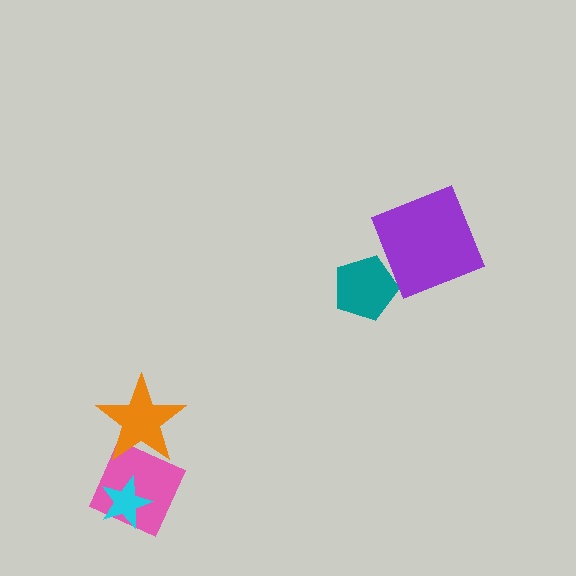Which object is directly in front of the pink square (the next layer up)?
The orange star is directly in front of the pink square.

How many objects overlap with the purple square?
0 objects overlap with the purple square.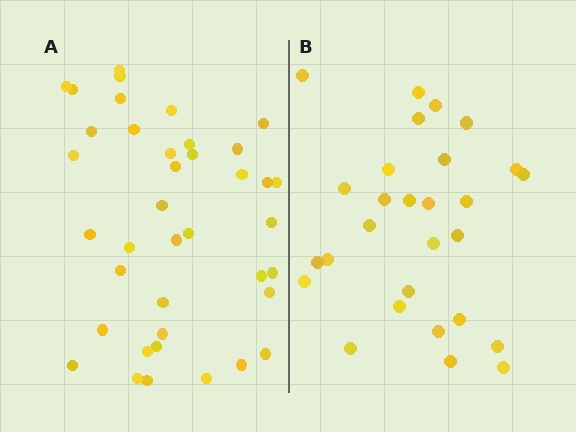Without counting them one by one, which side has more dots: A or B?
Region A (the left region) has more dots.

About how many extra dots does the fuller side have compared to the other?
Region A has roughly 12 or so more dots than region B.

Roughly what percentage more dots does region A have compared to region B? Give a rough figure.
About 40% more.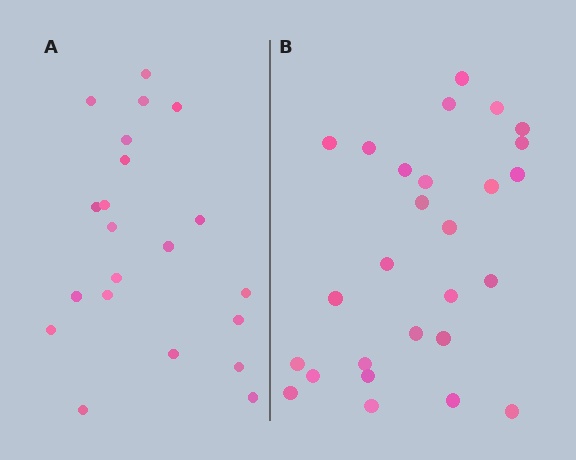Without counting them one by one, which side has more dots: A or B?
Region B (the right region) has more dots.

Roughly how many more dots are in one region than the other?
Region B has about 6 more dots than region A.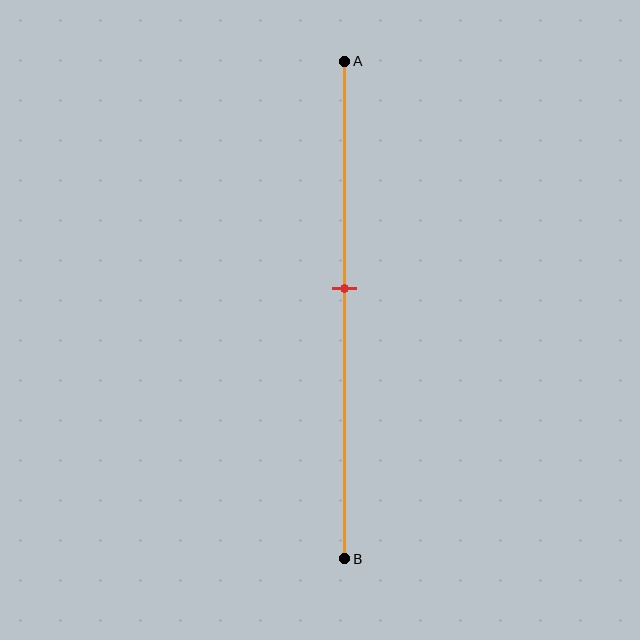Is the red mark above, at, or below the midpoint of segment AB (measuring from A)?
The red mark is above the midpoint of segment AB.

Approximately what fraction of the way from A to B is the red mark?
The red mark is approximately 45% of the way from A to B.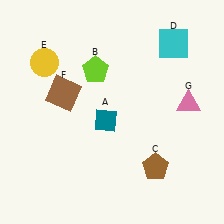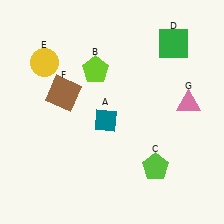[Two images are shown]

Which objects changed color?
C changed from brown to lime. D changed from cyan to green.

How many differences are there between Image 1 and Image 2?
There are 2 differences between the two images.